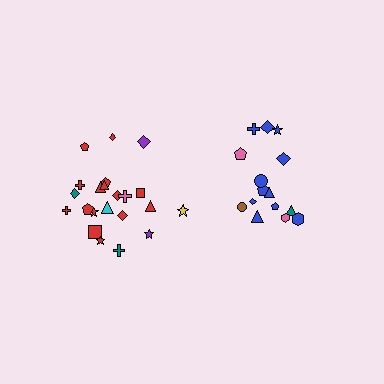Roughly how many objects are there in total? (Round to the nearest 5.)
Roughly 35 objects in total.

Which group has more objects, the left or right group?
The left group.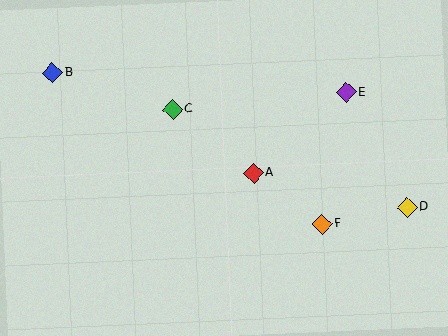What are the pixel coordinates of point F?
Point F is at (322, 224).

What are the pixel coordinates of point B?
Point B is at (53, 72).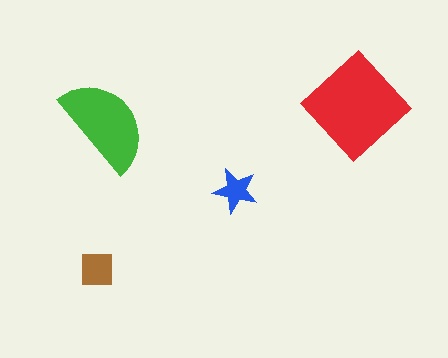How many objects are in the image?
There are 4 objects in the image.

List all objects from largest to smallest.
The red diamond, the green semicircle, the brown square, the blue star.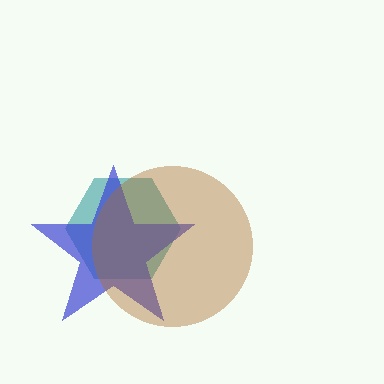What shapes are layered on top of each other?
The layered shapes are: a teal hexagon, a blue star, a brown circle.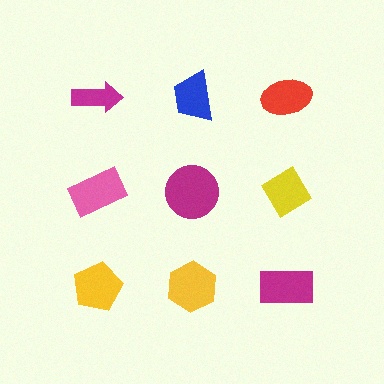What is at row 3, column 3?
A magenta rectangle.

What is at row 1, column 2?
A blue trapezoid.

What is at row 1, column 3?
A red ellipse.